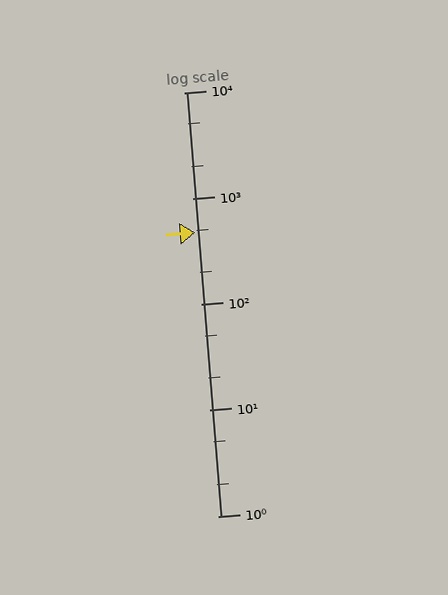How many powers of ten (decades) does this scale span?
The scale spans 4 decades, from 1 to 10000.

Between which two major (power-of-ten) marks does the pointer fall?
The pointer is between 100 and 1000.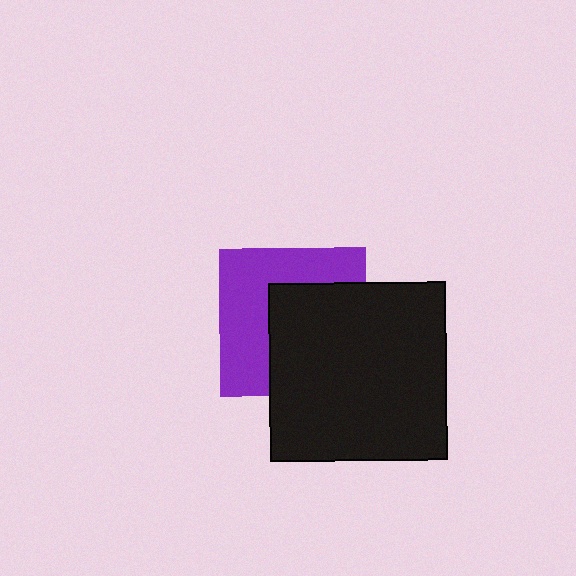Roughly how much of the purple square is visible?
About half of it is visible (roughly 49%).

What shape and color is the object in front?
The object in front is a black square.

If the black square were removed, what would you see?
You would see the complete purple square.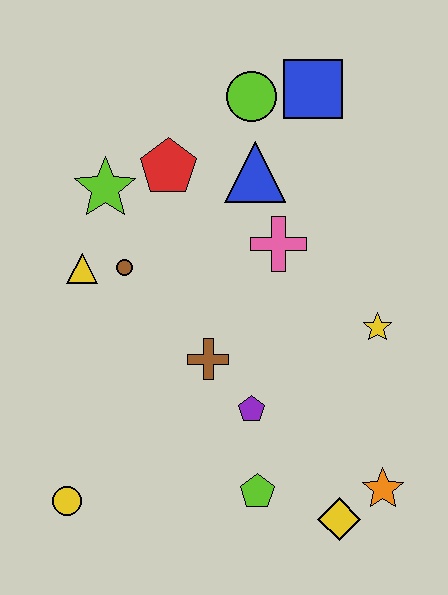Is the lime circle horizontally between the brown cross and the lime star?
No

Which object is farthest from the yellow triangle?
The orange star is farthest from the yellow triangle.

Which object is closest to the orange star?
The yellow diamond is closest to the orange star.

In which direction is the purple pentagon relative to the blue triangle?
The purple pentagon is below the blue triangle.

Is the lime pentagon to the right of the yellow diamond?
No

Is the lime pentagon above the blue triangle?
No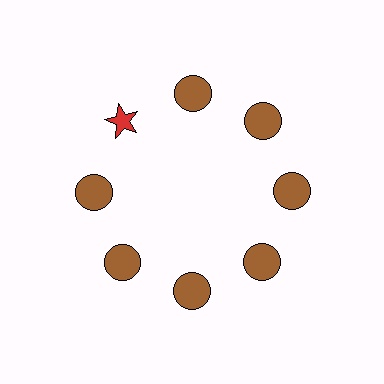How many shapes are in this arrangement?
There are 8 shapes arranged in a ring pattern.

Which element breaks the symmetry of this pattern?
The red star at roughly the 10 o'clock position breaks the symmetry. All other shapes are brown circles.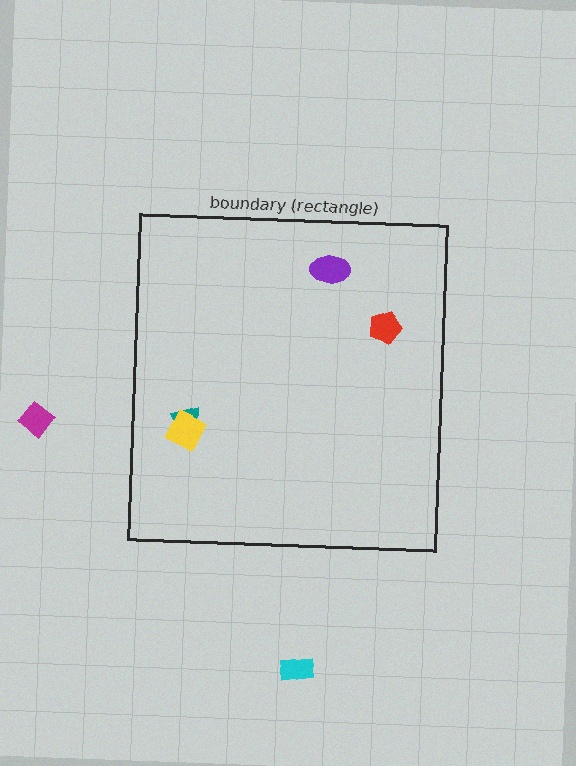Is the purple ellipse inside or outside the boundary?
Inside.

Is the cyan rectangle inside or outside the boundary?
Outside.